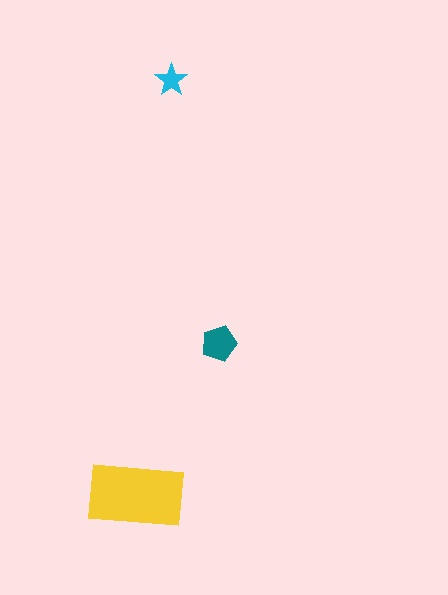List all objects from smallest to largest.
The cyan star, the teal pentagon, the yellow rectangle.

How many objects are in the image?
There are 3 objects in the image.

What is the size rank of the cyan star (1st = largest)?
3rd.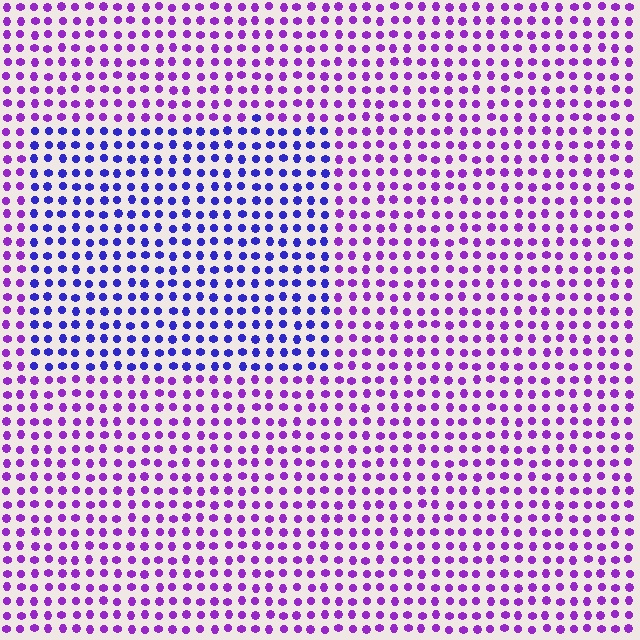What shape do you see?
I see a rectangle.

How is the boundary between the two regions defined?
The boundary is defined purely by a slight shift in hue (about 39 degrees). Spacing, size, and orientation are identical on both sides.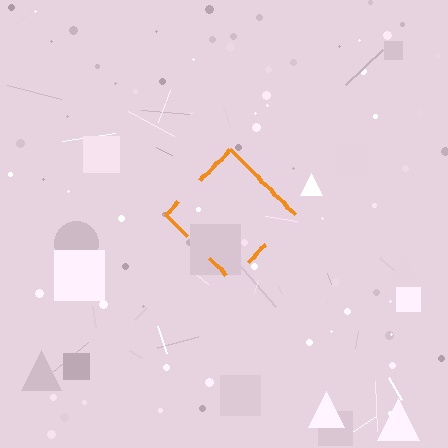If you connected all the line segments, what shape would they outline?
They would outline a diamond.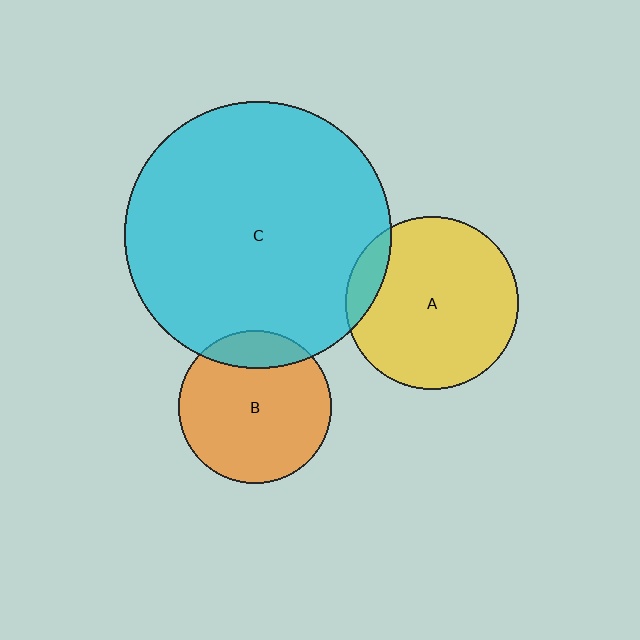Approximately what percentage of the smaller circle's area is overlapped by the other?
Approximately 10%.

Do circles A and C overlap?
Yes.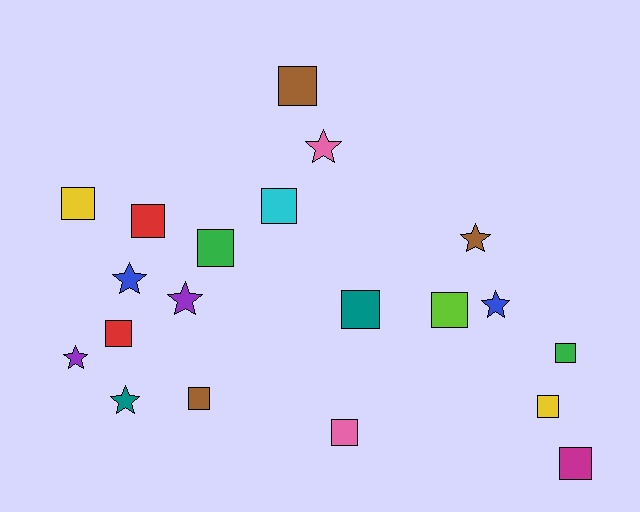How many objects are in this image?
There are 20 objects.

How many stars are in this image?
There are 7 stars.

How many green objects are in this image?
There are 2 green objects.